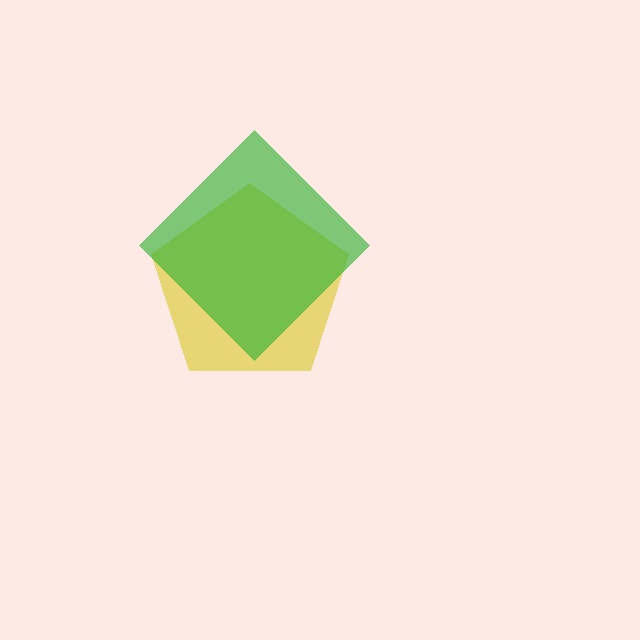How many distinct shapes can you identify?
There are 2 distinct shapes: a yellow pentagon, a green diamond.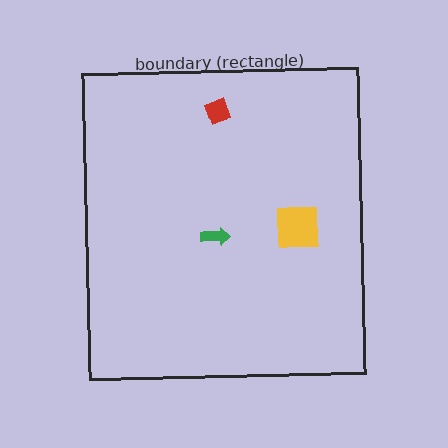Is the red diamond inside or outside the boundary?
Inside.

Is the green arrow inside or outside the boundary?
Inside.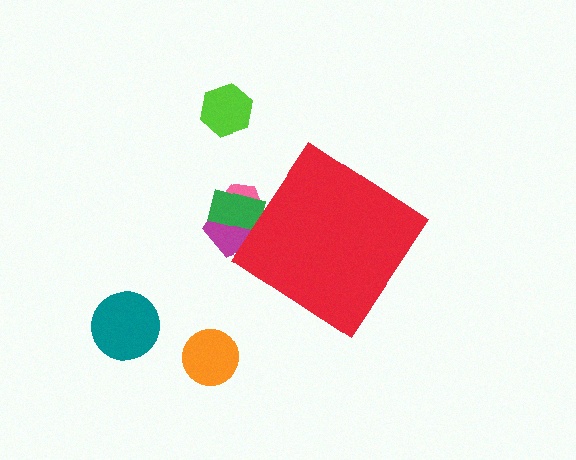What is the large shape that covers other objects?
A red diamond.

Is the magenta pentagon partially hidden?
Yes, the magenta pentagon is partially hidden behind the red diamond.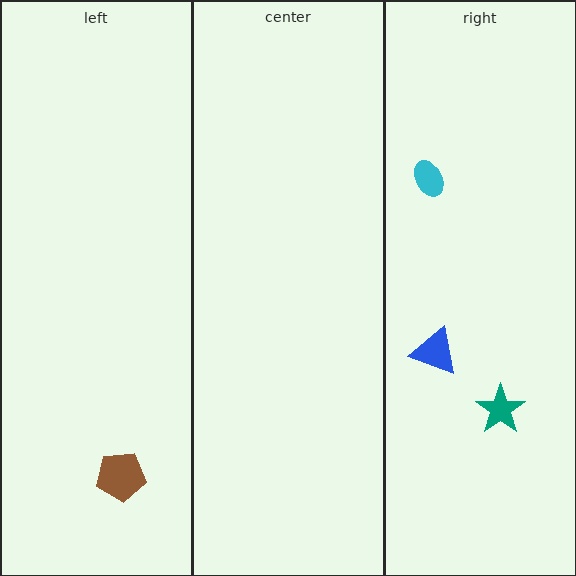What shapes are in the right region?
The teal star, the blue triangle, the cyan ellipse.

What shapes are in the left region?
The brown pentagon.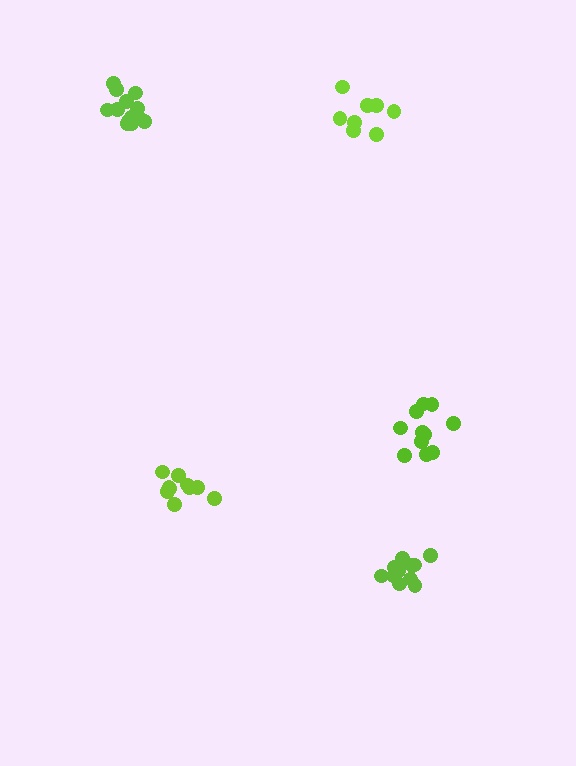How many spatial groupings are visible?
There are 5 spatial groupings.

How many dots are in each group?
Group 1: 13 dots, Group 2: 11 dots, Group 3: 11 dots, Group 4: 8 dots, Group 5: 10 dots (53 total).